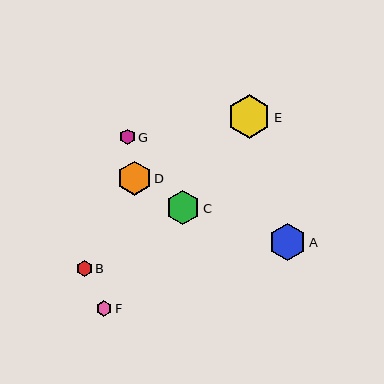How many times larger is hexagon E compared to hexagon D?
Hexagon E is approximately 1.3 times the size of hexagon D.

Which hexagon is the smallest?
Hexagon G is the smallest with a size of approximately 15 pixels.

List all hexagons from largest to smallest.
From largest to smallest: E, A, C, D, B, F, G.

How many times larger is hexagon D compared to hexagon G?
Hexagon D is approximately 2.2 times the size of hexagon G.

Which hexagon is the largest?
Hexagon E is the largest with a size of approximately 43 pixels.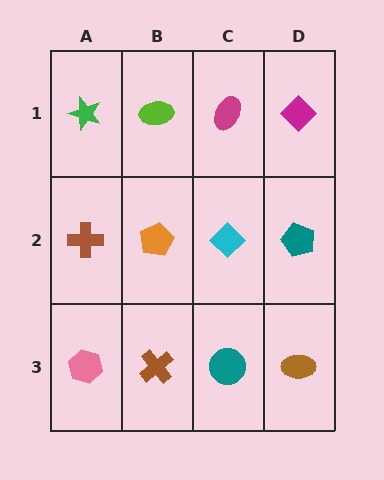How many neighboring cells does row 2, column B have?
4.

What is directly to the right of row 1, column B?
A magenta ellipse.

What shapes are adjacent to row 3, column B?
An orange pentagon (row 2, column B), a pink hexagon (row 3, column A), a teal circle (row 3, column C).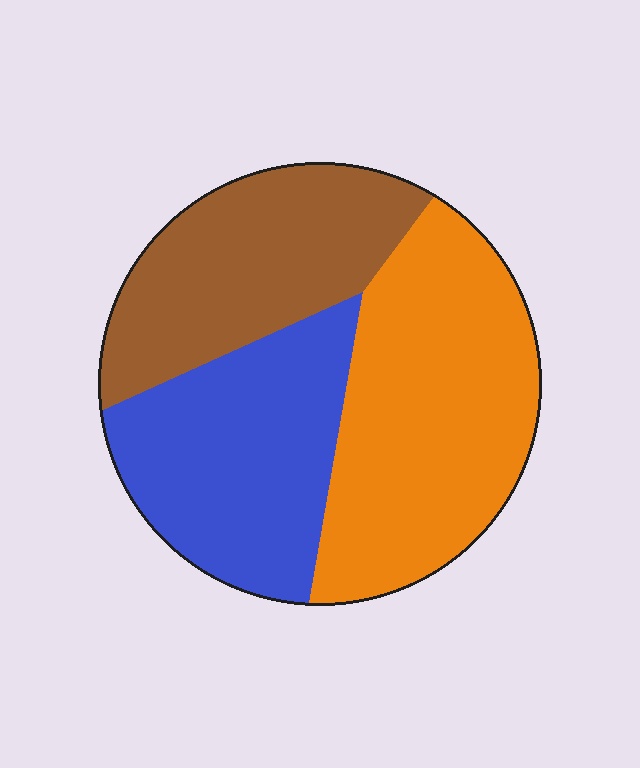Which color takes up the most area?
Orange, at roughly 40%.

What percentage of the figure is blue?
Blue takes up between a quarter and a half of the figure.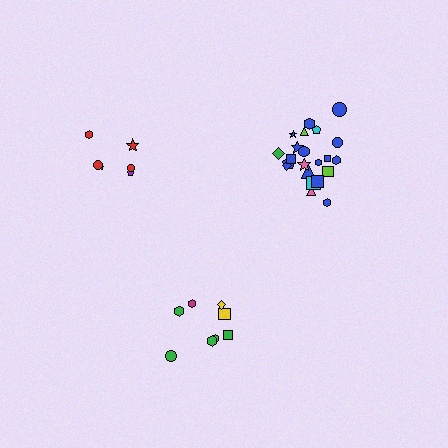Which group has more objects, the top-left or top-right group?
The top-right group.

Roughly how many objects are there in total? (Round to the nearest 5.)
Roughly 35 objects in total.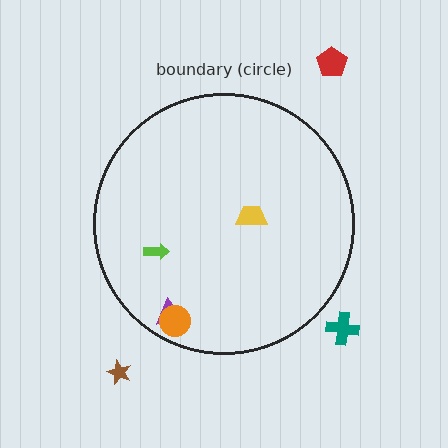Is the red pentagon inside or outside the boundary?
Outside.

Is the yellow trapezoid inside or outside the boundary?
Inside.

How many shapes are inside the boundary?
4 inside, 3 outside.